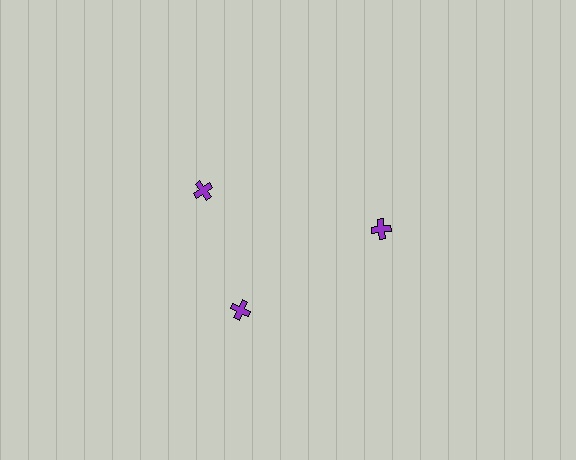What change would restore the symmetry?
The symmetry would be restored by rotating it back into even spacing with its neighbors so that all 3 crosses sit at equal angles and equal distance from the center.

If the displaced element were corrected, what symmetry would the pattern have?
It would have 3-fold rotational symmetry — the pattern would map onto itself every 120 degrees.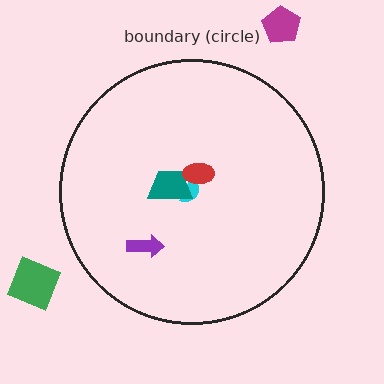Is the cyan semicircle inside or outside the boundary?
Inside.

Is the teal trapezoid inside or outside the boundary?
Inside.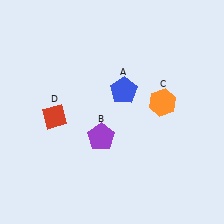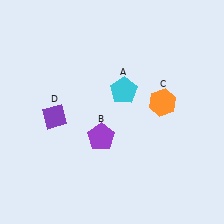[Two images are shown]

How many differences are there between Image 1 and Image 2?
There are 2 differences between the two images.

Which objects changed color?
A changed from blue to cyan. D changed from red to purple.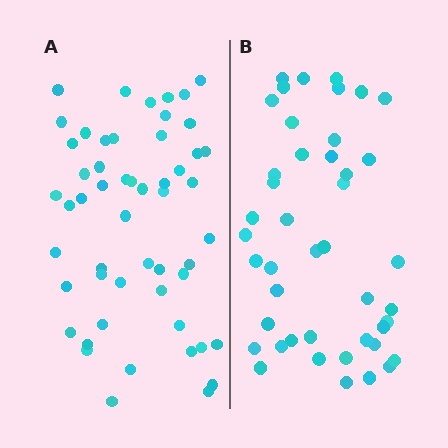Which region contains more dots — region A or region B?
Region A (the left region) has more dots.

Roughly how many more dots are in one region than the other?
Region A has roughly 8 or so more dots than region B.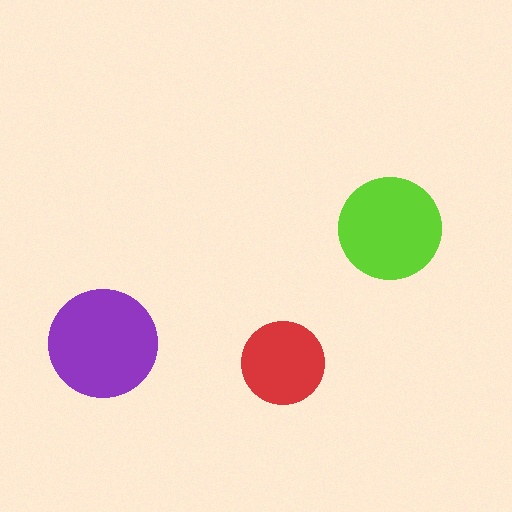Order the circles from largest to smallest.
the purple one, the lime one, the red one.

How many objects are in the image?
There are 3 objects in the image.